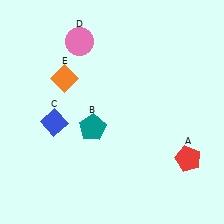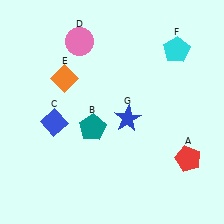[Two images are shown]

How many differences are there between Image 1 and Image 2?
There are 2 differences between the two images.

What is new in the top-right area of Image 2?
A cyan pentagon (F) was added in the top-right area of Image 2.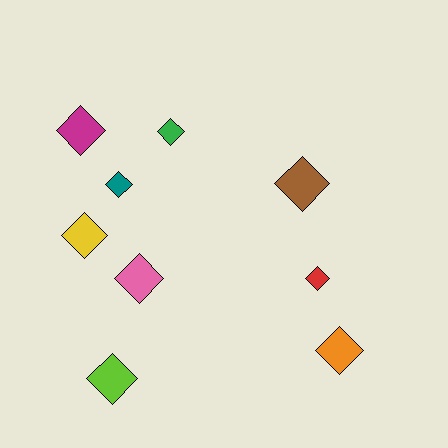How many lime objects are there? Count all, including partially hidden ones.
There is 1 lime object.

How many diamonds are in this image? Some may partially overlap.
There are 9 diamonds.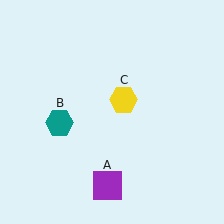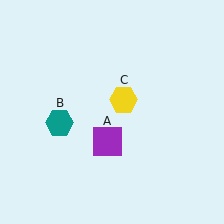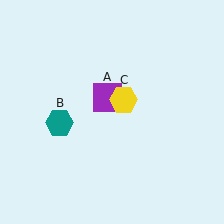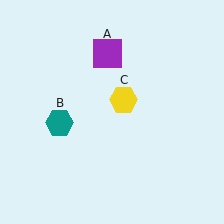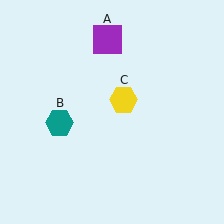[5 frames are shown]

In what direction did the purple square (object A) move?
The purple square (object A) moved up.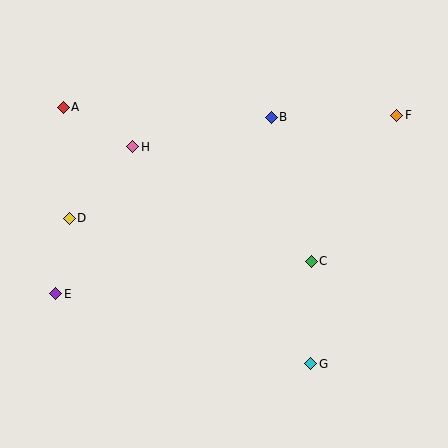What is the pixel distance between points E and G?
The distance between E and G is 264 pixels.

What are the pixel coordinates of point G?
Point G is at (311, 364).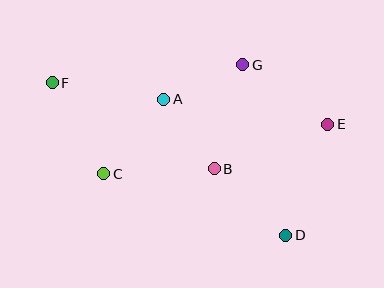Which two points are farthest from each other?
Points E and F are farthest from each other.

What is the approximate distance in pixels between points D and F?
The distance between D and F is approximately 279 pixels.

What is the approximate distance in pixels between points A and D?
The distance between A and D is approximately 182 pixels.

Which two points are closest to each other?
Points A and B are closest to each other.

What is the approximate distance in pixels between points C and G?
The distance between C and G is approximately 177 pixels.